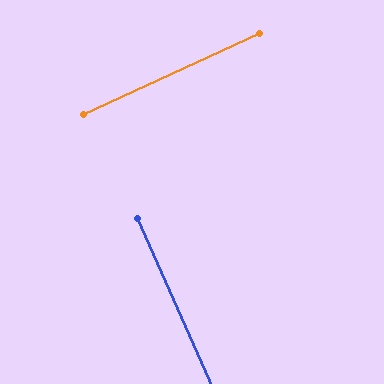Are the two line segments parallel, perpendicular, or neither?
Perpendicular — they meet at approximately 89°.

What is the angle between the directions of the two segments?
Approximately 89 degrees.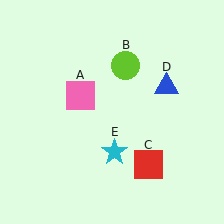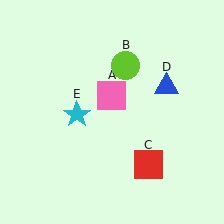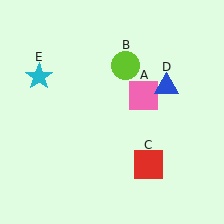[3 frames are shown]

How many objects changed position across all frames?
2 objects changed position: pink square (object A), cyan star (object E).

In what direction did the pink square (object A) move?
The pink square (object A) moved right.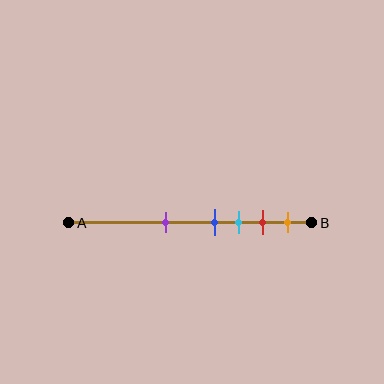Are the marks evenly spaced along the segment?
No, the marks are not evenly spaced.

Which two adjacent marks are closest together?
The blue and cyan marks are the closest adjacent pair.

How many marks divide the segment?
There are 5 marks dividing the segment.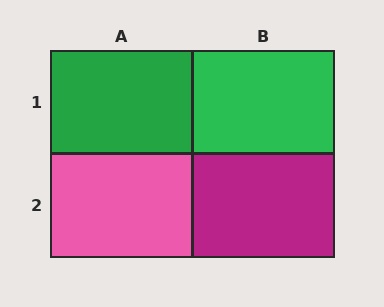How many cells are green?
2 cells are green.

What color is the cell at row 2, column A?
Pink.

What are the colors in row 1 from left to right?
Green, green.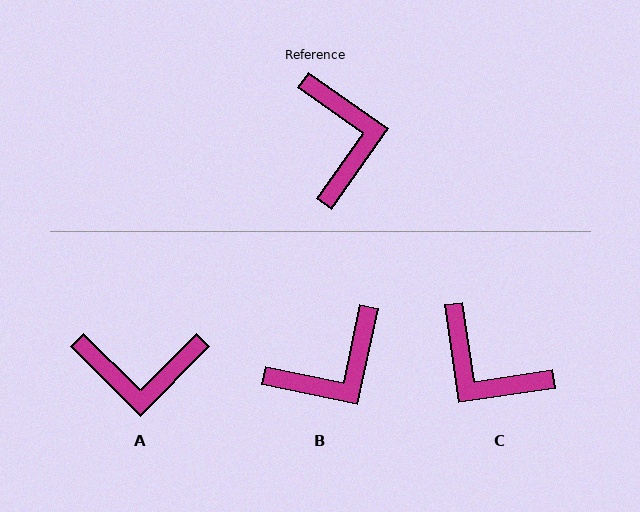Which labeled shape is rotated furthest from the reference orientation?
C, about 137 degrees away.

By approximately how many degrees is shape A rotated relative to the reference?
Approximately 100 degrees clockwise.